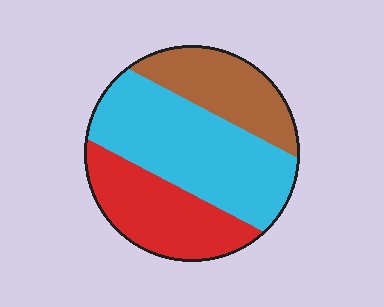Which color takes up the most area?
Cyan, at roughly 45%.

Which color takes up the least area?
Brown, at roughly 25%.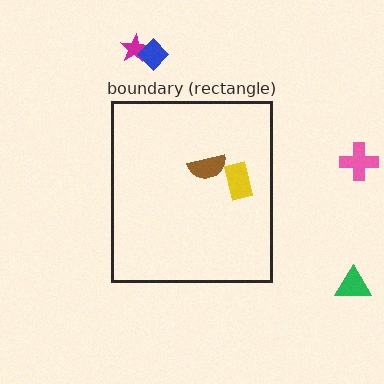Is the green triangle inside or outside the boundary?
Outside.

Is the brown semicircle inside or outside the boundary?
Inside.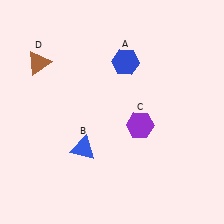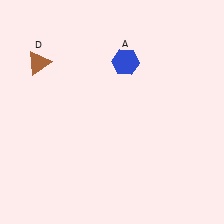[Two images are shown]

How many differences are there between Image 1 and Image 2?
There are 2 differences between the two images.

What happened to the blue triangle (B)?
The blue triangle (B) was removed in Image 2. It was in the bottom-left area of Image 1.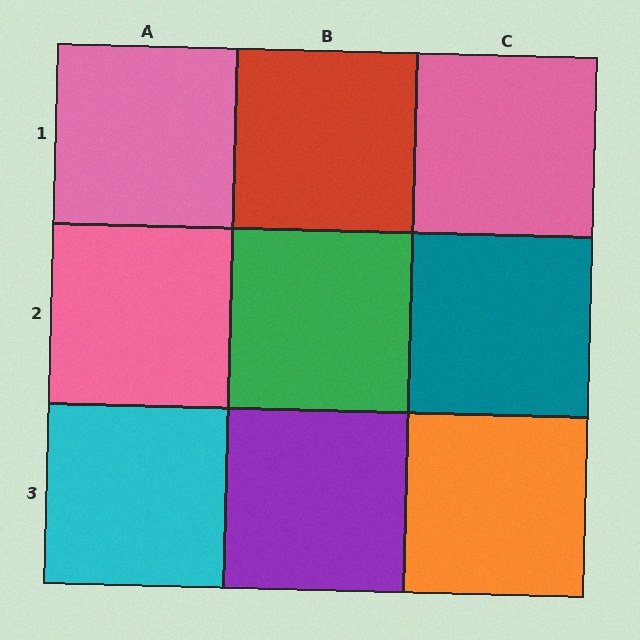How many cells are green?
1 cell is green.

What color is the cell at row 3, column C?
Orange.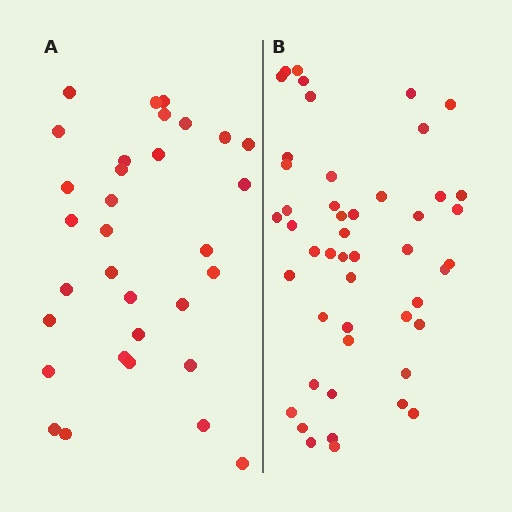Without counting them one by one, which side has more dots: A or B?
Region B (the right region) has more dots.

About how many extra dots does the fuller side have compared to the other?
Region B has approximately 15 more dots than region A.